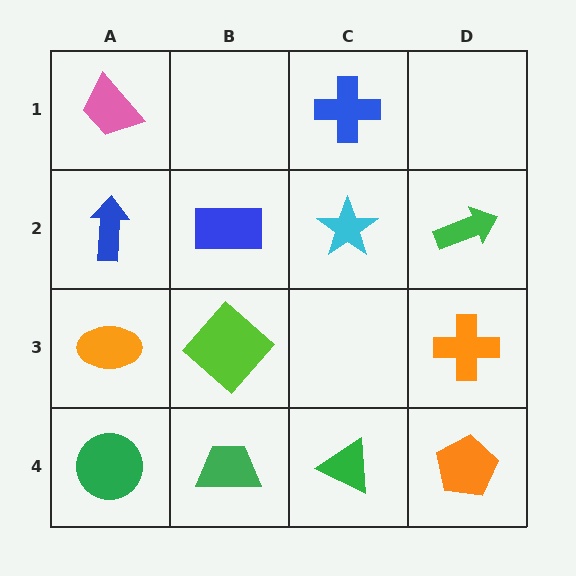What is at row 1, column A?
A pink trapezoid.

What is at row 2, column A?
A blue arrow.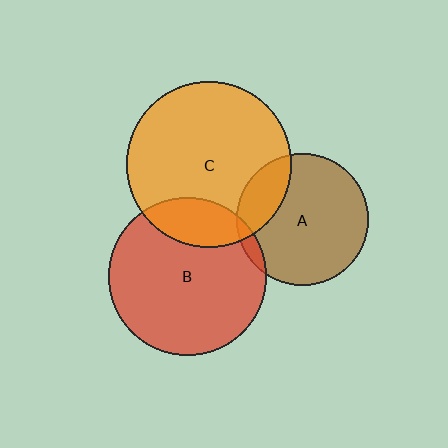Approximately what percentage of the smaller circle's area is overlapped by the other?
Approximately 5%.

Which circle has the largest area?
Circle C (orange).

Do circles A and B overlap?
Yes.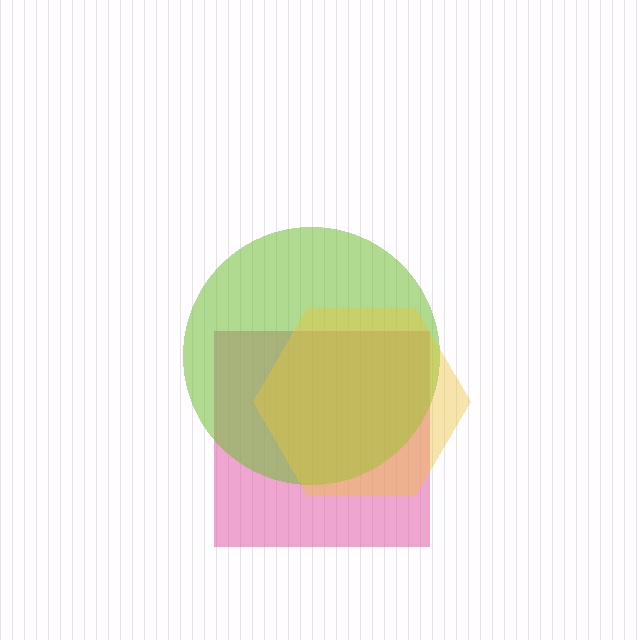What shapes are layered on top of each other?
The layered shapes are: a pink square, a lime circle, a yellow hexagon.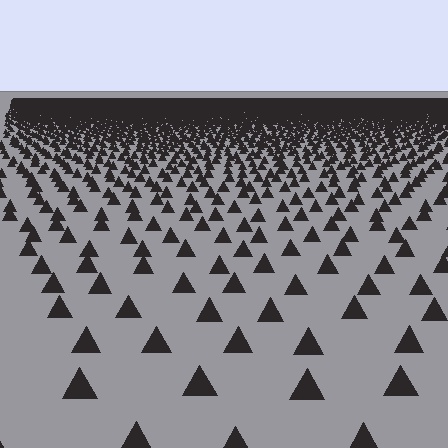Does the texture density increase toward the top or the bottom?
Density increases toward the top.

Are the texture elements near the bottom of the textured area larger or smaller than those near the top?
Larger. Near the bottom, elements are closer to the viewer and appear at a bigger on-screen size.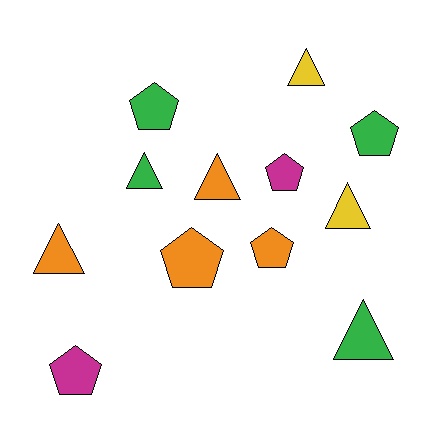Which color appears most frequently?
Green, with 4 objects.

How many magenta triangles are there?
There are no magenta triangles.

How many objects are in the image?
There are 12 objects.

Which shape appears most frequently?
Triangle, with 6 objects.